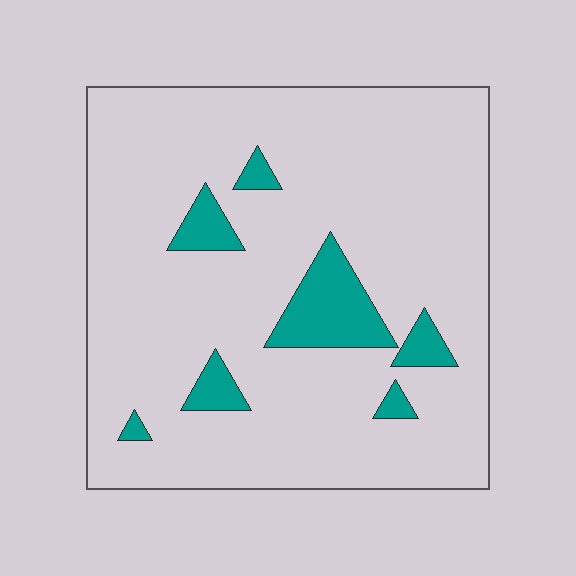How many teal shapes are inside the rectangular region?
7.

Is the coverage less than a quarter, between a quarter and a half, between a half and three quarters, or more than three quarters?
Less than a quarter.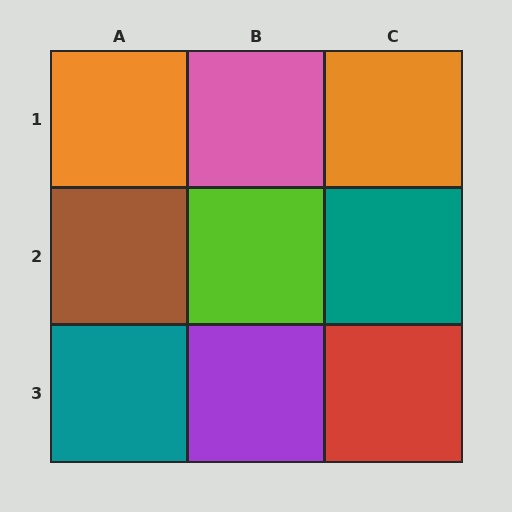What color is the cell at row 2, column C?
Teal.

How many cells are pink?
1 cell is pink.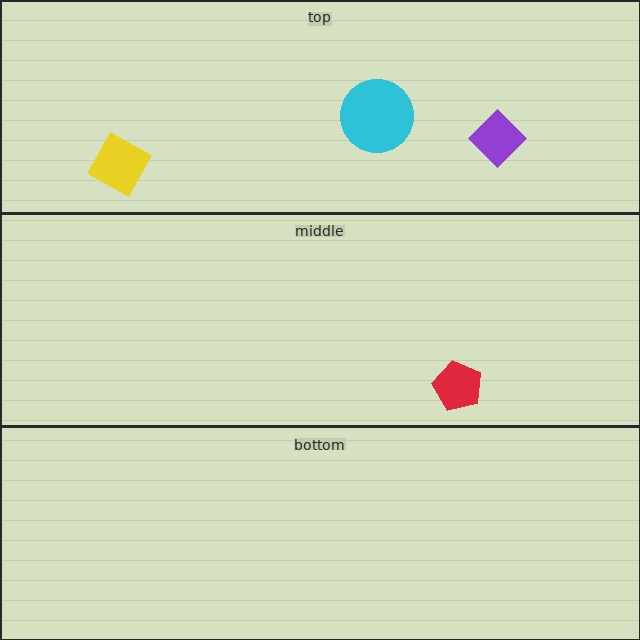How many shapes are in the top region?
3.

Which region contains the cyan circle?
The top region.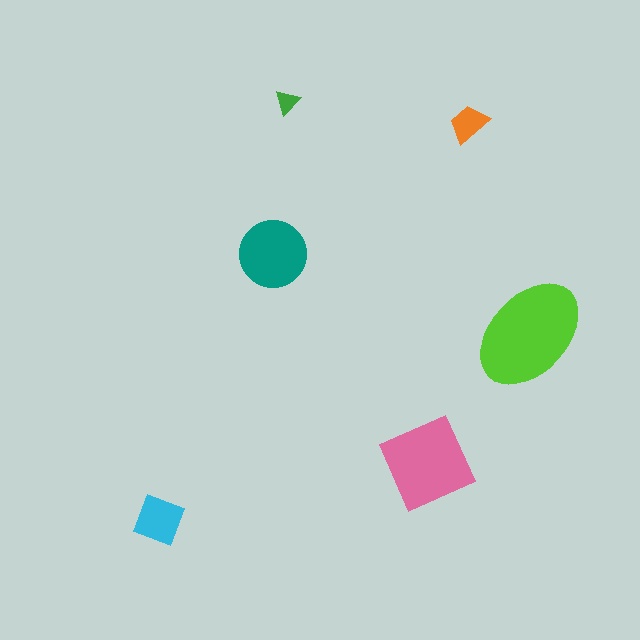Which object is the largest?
The lime ellipse.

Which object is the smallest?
The green triangle.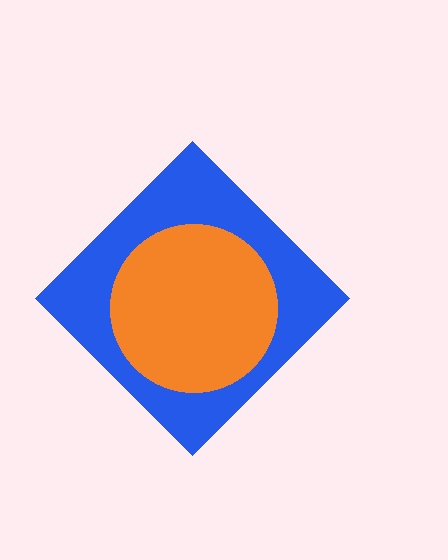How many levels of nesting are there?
2.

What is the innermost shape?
The orange circle.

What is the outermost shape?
The blue diamond.